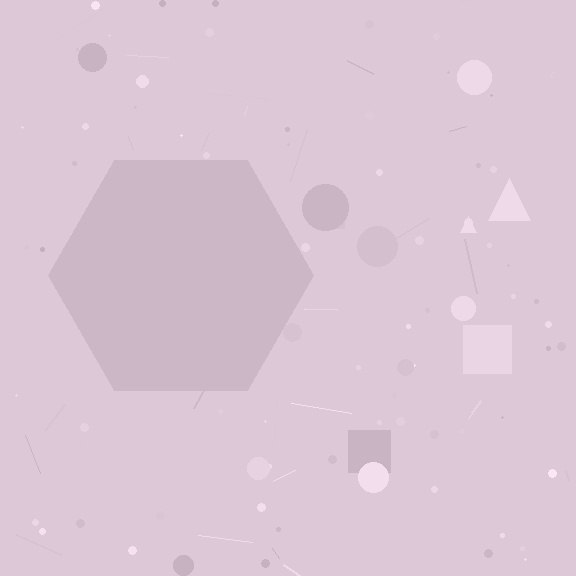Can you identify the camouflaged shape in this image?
The camouflaged shape is a hexagon.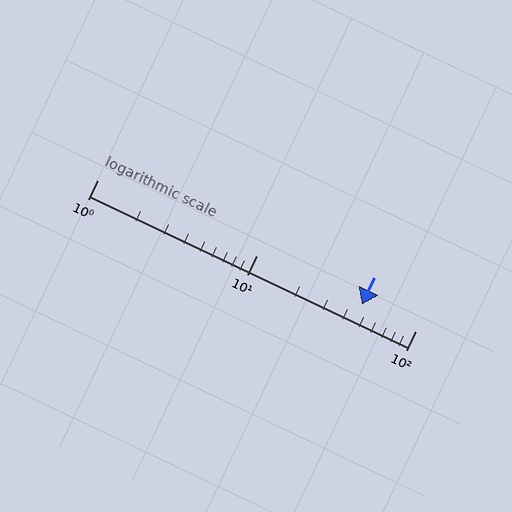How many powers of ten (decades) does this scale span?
The scale spans 2 decades, from 1 to 100.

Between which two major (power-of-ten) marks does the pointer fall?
The pointer is between 10 and 100.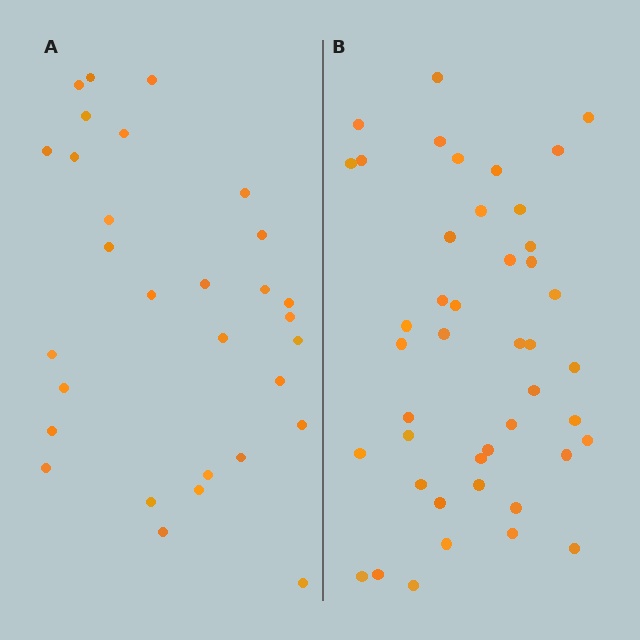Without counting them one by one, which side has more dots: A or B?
Region B (the right region) has more dots.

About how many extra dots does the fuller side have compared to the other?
Region B has approximately 15 more dots than region A.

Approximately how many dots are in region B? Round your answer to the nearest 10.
About 40 dots. (The exact count is 44, which rounds to 40.)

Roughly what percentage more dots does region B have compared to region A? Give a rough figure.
About 45% more.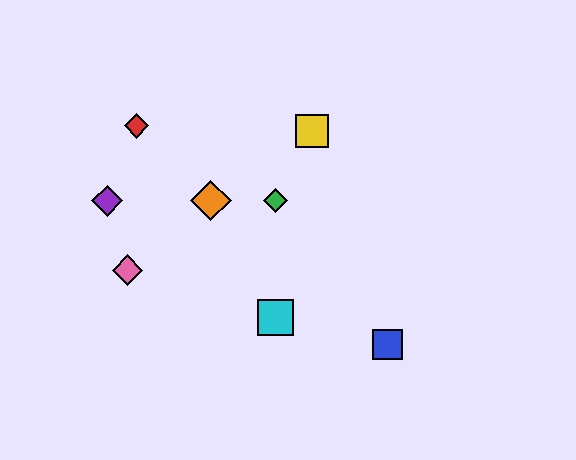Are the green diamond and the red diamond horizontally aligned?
No, the green diamond is at y≈201 and the red diamond is at y≈126.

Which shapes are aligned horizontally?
The green diamond, the purple diamond, the orange diamond are aligned horizontally.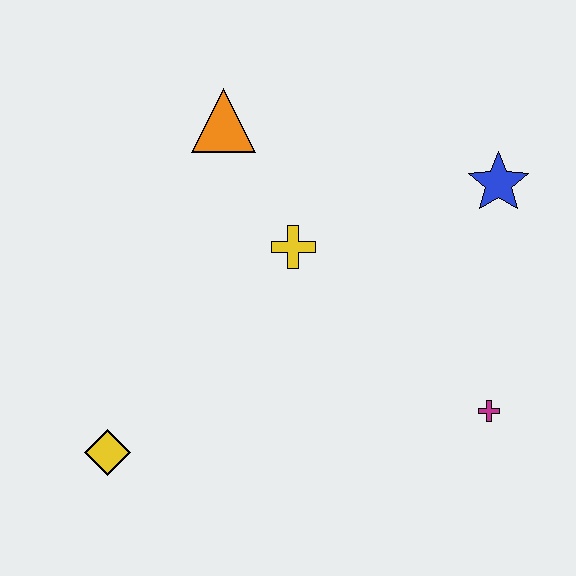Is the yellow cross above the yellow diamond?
Yes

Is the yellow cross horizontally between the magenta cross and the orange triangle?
Yes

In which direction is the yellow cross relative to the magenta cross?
The yellow cross is to the left of the magenta cross.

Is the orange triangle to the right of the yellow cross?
No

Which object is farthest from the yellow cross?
The yellow diamond is farthest from the yellow cross.